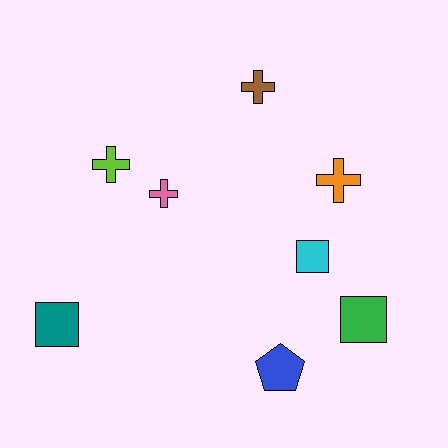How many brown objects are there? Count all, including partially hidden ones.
There is 1 brown object.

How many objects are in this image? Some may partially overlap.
There are 8 objects.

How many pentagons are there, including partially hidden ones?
There is 1 pentagon.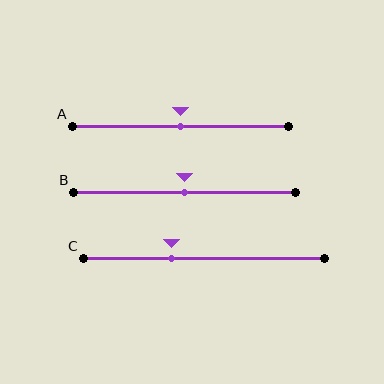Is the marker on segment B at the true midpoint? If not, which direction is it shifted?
Yes, the marker on segment B is at the true midpoint.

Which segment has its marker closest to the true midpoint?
Segment A has its marker closest to the true midpoint.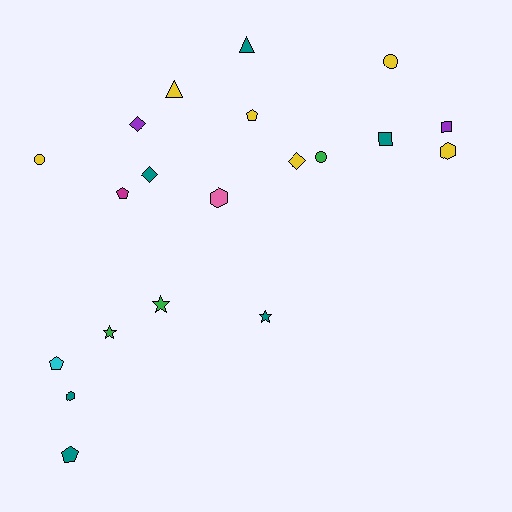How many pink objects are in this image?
There is 1 pink object.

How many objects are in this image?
There are 20 objects.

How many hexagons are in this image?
There are 3 hexagons.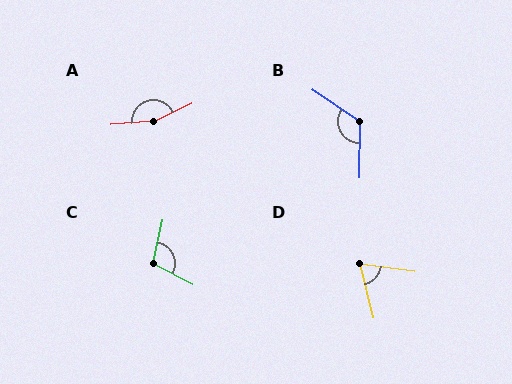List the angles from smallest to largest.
D (68°), C (104°), B (123°), A (160°).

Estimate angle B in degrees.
Approximately 123 degrees.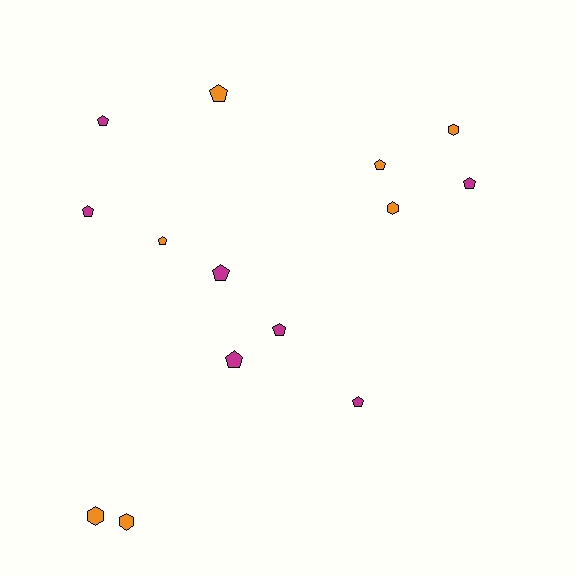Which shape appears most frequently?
Pentagon, with 10 objects.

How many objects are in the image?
There are 14 objects.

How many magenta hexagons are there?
There are no magenta hexagons.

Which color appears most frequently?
Magenta, with 7 objects.